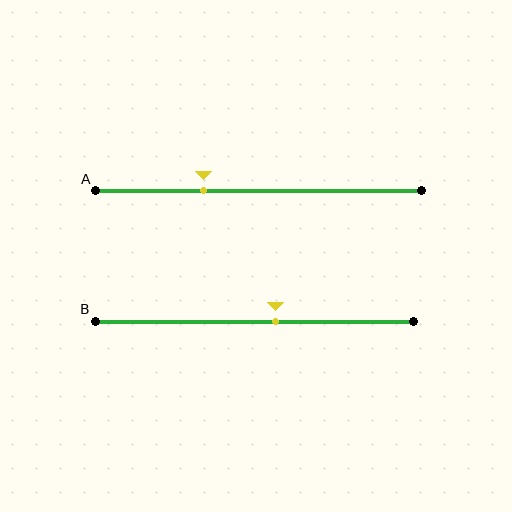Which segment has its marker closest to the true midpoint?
Segment B has its marker closest to the true midpoint.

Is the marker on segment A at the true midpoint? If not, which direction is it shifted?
No, the marker on segment A is shifted to the left by about 17% of the segment length.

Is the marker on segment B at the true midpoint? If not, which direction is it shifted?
No, the marker on segment B is shifted to the right by about 7% of the segment length.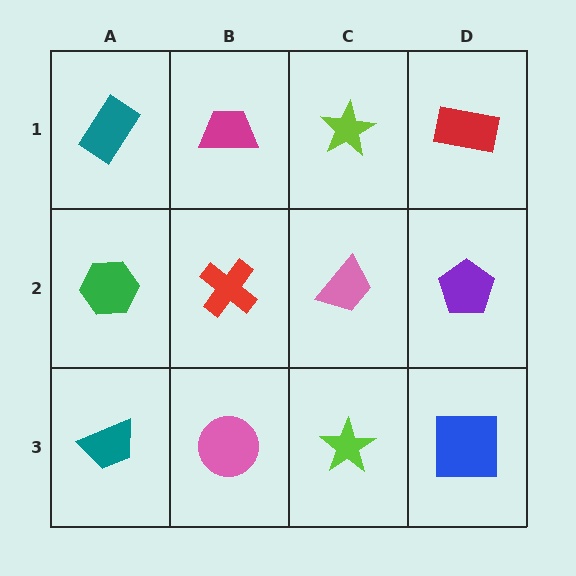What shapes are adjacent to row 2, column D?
A red rectangle (row 1, column D), a blue square (row 3, column D), a pink trapezoid (row 2, column C).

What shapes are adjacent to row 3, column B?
A red cross (row 2, column B), a teal trapezoid (row 3, column A), a lime star (row 3, column C).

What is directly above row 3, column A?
A green hexagon.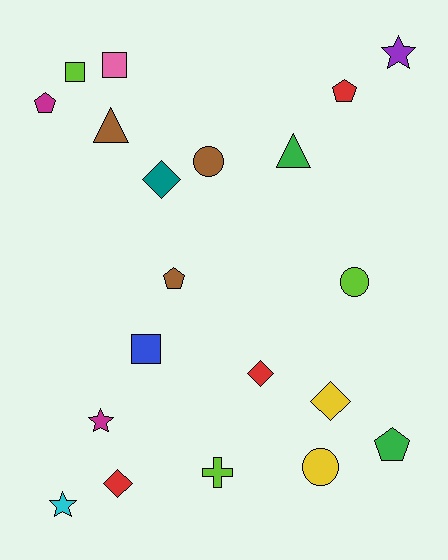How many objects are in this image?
There are 20 objects.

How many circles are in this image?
There are 3 circles.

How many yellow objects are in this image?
There are 2 yellow objects.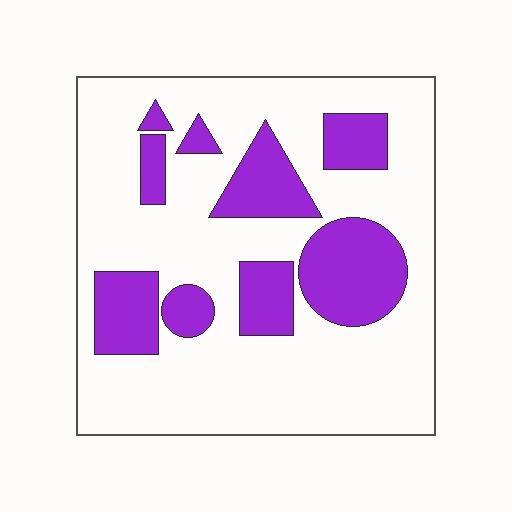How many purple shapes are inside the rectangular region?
9.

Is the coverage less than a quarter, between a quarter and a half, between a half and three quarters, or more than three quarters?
Between a quarter and a half.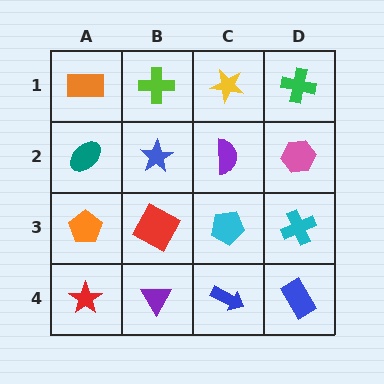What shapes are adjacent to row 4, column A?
An orange pentagon (row 3, column A), a purple triangle (row 4, column B).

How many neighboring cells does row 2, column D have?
3.